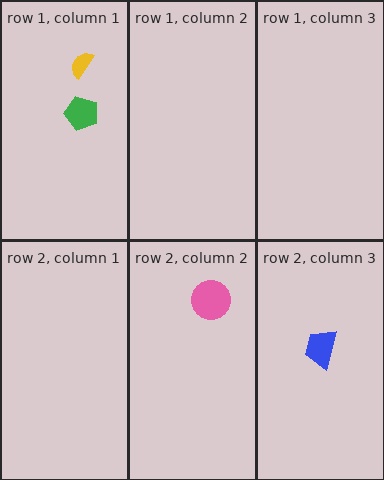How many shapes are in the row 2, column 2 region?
2.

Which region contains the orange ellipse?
The row 2, column 2 region.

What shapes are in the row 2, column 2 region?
The orange ellipse, the pink circle.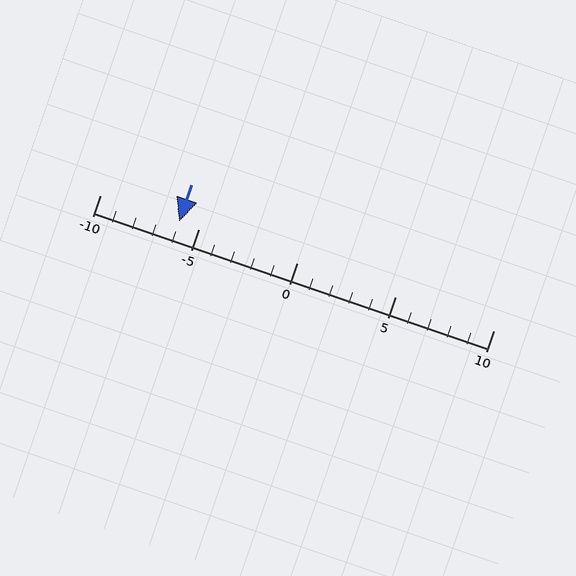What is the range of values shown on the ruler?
The ruler shows values from -10 to 10.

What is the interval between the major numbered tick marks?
The major tick marks are spaced 5 units apart.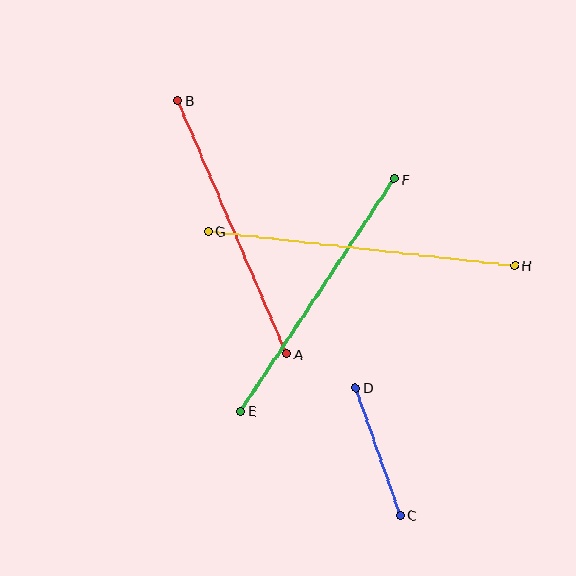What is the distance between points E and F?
The distance is approximately 279 pixels.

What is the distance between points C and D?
The distance is approximately 135 pixels.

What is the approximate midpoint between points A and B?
The midpoint is at approximately (232, 227) pixels.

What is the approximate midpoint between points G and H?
The midpoint is at approximately (361, 249) pixels.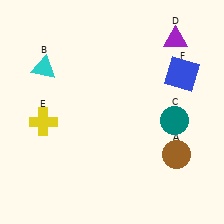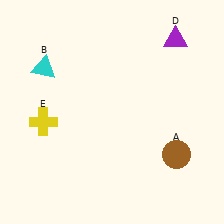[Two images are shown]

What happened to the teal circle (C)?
The teal circle (C) was removed in Image 2. It was in the bottom-right area of Image 1.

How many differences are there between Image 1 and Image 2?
There are 2 differences between the two images.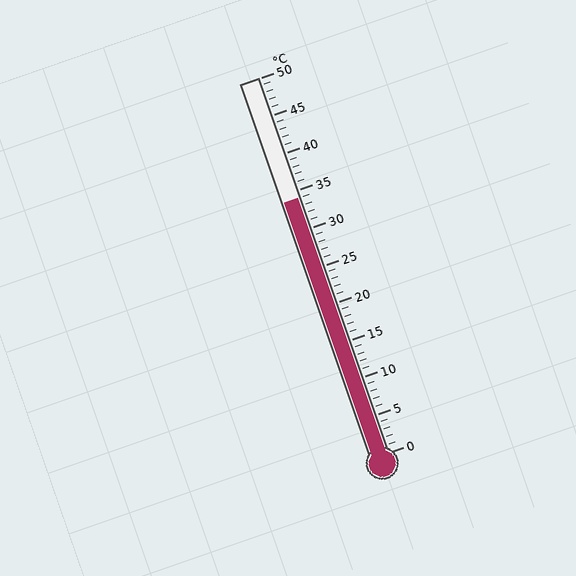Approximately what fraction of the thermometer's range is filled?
The thermometer is filled to approximately 70% of its range.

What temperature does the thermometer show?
The thermometer shows approximately 34°C.